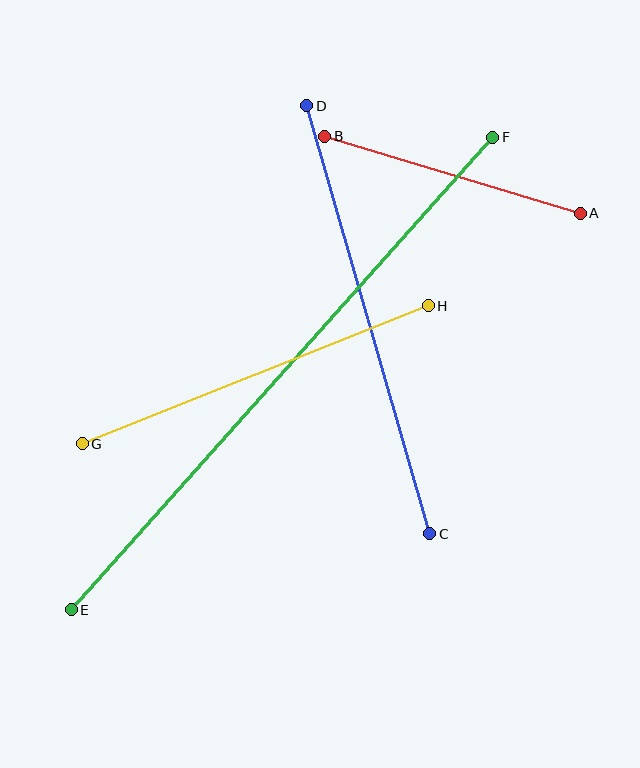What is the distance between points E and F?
The distance is approximately 633 pixels.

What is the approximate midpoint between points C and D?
The midpoint is at approximately (368, 320) pixels.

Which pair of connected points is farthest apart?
Points E and F are farthest apart.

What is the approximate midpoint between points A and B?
The midpoint is at approximately (453, 175) pixels.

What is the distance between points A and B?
The distance is approximately 267 pixels.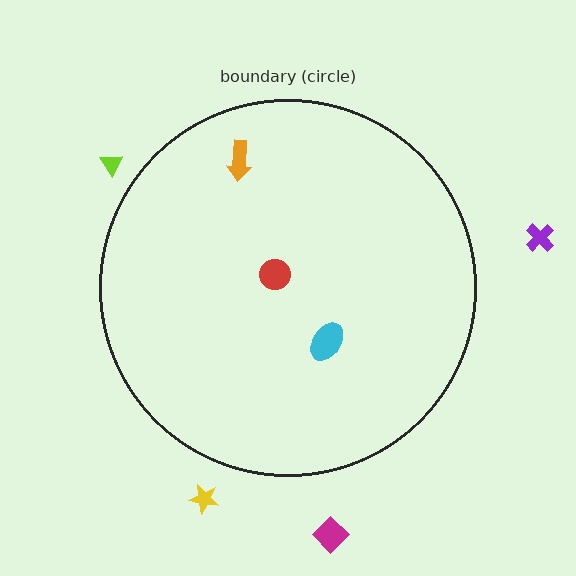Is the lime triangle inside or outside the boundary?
Outside.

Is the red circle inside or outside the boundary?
Inside.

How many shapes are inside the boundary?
3 inside, 4 outside.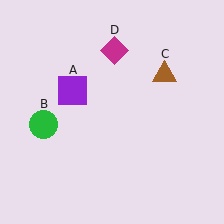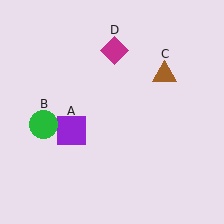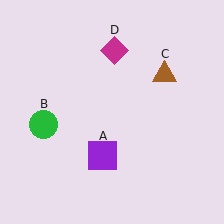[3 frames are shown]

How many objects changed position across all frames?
1 object changed position: purple square (object A).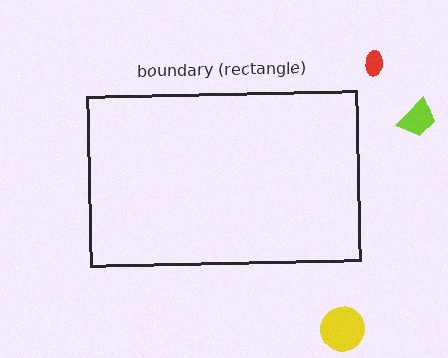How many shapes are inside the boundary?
0 inside, 3 outside.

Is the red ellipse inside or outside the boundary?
Outside.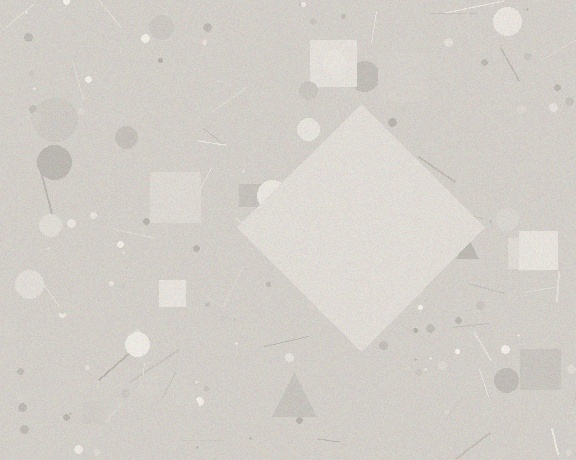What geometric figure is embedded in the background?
A diamond is embedded in the background.